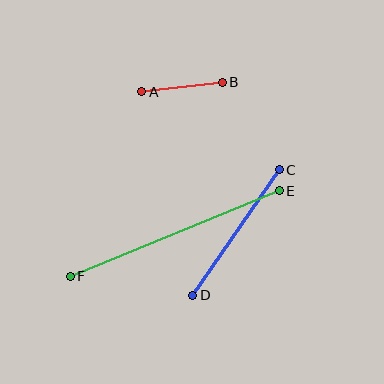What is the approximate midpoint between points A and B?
The midpoint is at approximately (182, 87) pixels.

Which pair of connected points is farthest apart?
Points E and F are farthest apart.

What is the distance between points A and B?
The distance is approximately 81 pixels.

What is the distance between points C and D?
The distance is approximately 152 pixels.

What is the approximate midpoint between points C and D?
The midpoint is at approximately (236, 233) pixels.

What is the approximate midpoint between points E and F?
The midpoint is at approximately (175, 233) pixels.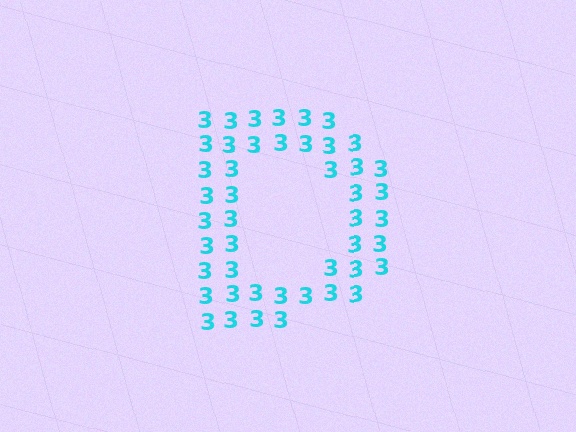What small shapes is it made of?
It is made of small digit 3's.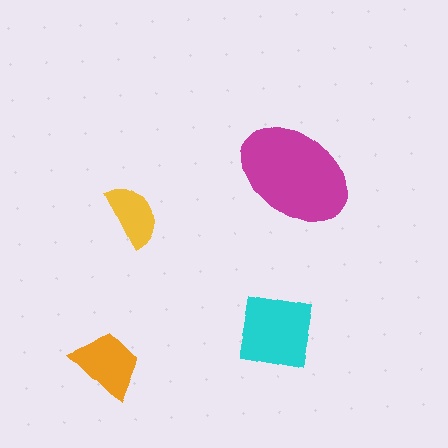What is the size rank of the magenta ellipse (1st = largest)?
1st.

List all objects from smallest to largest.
The yellow semicircle, the orange trapezoid, the cyan square, the magenta ellipse.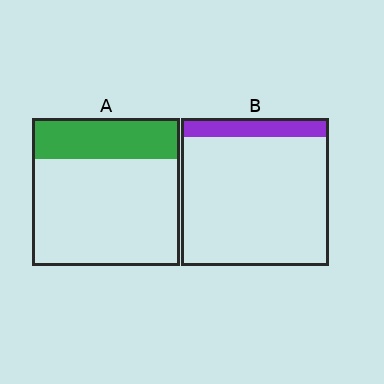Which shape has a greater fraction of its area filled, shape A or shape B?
Shape A.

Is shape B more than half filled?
No.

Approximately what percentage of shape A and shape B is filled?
A is approximately 30% and B is approximately 15%.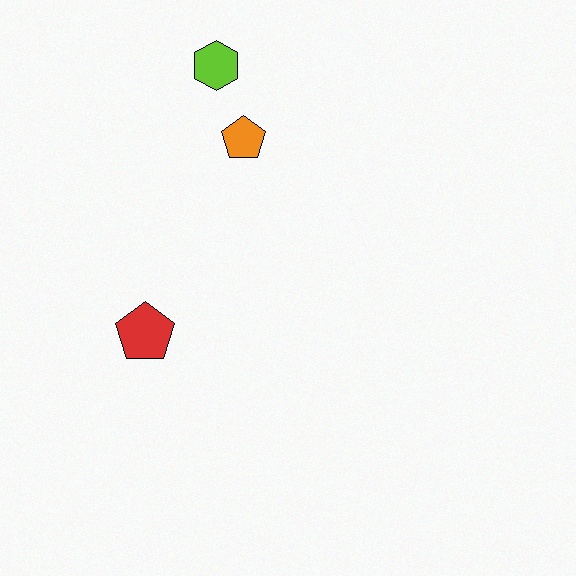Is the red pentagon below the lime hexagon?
Yes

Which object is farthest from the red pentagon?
The lime hexagon is farthest from the red pentagon.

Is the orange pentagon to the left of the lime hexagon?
No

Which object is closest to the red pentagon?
The orange pentagon is closest to the red pentagon.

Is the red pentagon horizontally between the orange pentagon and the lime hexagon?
No